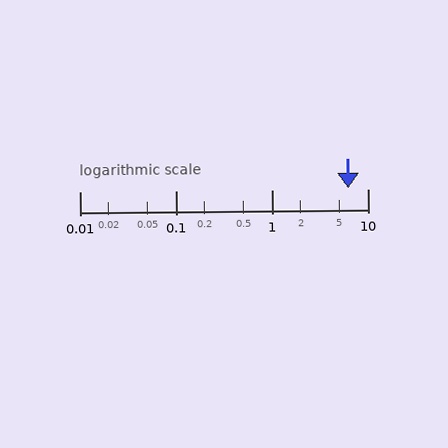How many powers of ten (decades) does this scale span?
The scale spans 3 decades, from 0.01 to 10.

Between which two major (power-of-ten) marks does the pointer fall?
The pointer is between 1 and 10.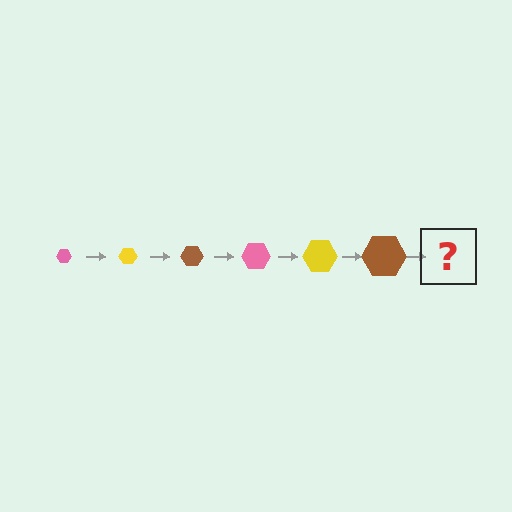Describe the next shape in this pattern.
It should be a pink hexagon, larger than the previous one.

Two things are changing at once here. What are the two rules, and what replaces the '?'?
The two rules are that the hexagon grows larger each step and the color cycles through pink, yellow, and brown. The '?' should be a pink hexagon, larger than the previous one.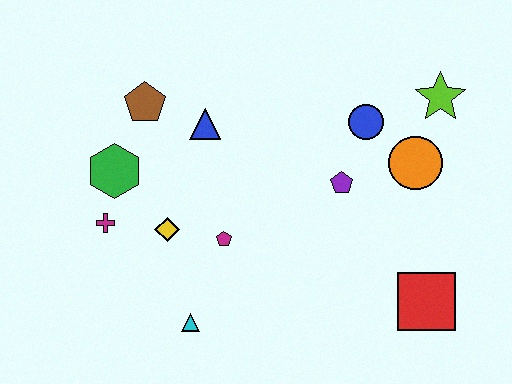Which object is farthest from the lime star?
The magenta cross is farthest from the lime star.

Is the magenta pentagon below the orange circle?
Yes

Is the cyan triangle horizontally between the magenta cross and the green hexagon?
No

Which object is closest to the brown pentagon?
The blue triangle is closest to the brown pentagon.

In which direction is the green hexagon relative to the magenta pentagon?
The green hexagon is to the left of the magenta pentagon.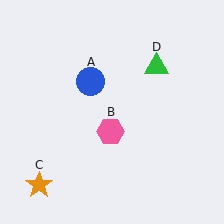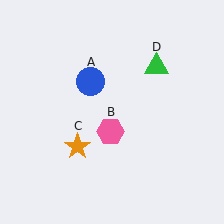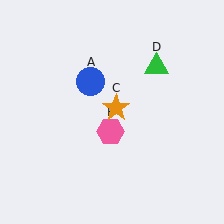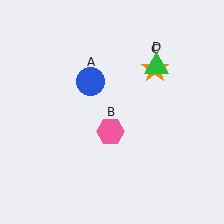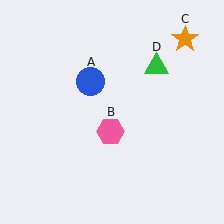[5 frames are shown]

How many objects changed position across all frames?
1 object changed position: orange star (object C).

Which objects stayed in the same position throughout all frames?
Blue circle (object A) and pink hexagon (object B) and green triangle (object D) remained stationary.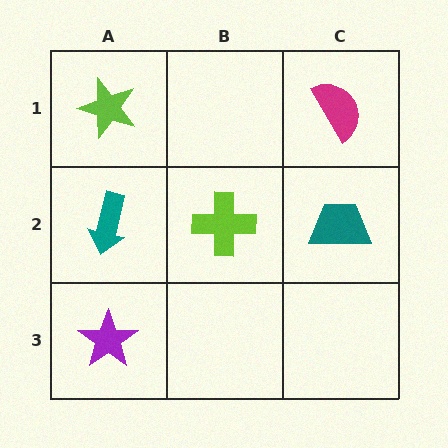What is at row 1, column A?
A lime star.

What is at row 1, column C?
A magenta semicircle.